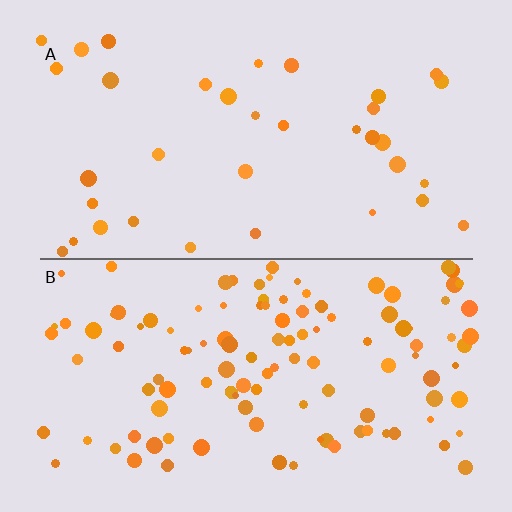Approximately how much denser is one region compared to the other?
Approximately 3.3× — region B over region A.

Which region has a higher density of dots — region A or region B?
B (the bottom).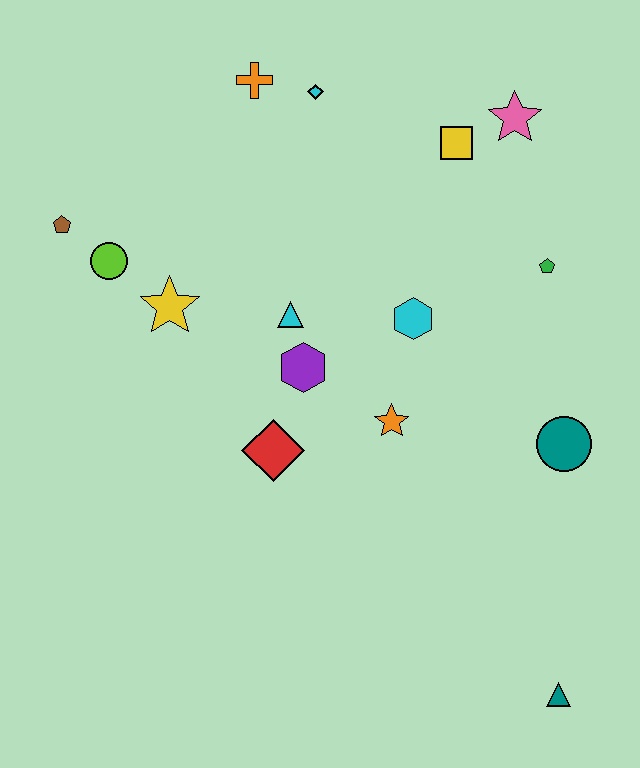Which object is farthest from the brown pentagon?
The teal triangle is farthest from the brown pentagon.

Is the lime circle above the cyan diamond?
No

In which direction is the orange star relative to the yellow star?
The orange star is to the right of the yellow star.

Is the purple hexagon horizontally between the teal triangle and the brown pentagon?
Yes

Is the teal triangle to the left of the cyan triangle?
No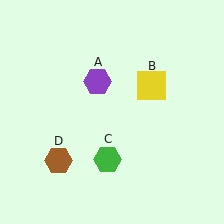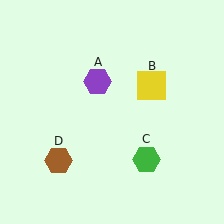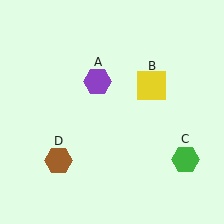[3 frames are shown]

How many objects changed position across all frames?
1 object changed position: green hexagon (object C).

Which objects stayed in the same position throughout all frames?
Purple hexagon (object A) and yellow square (object B) and brown hexagon (object D) remained stationary.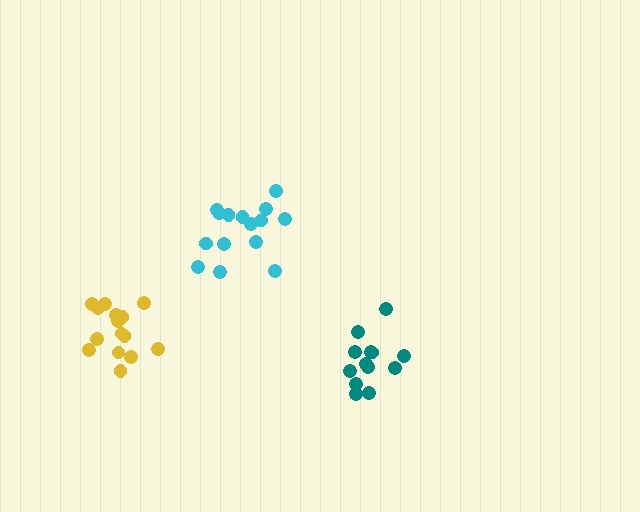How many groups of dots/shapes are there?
There are 3 groups.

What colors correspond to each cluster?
The clusters are colored: cyan, yellow, teal.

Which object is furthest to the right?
The teal cluster is rightmost.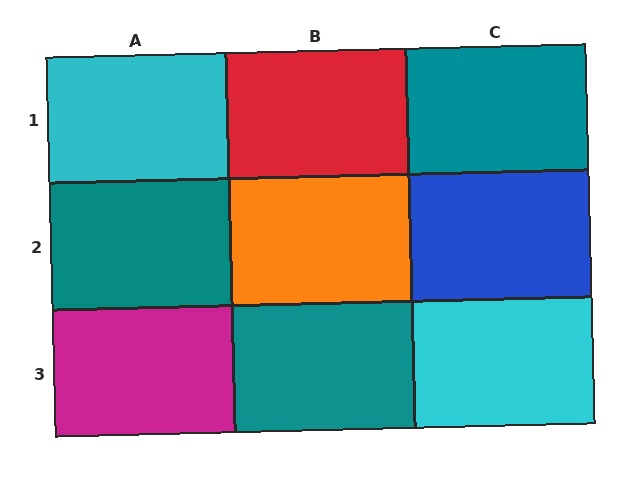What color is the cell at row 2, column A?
Teal.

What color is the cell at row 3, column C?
Cyan.